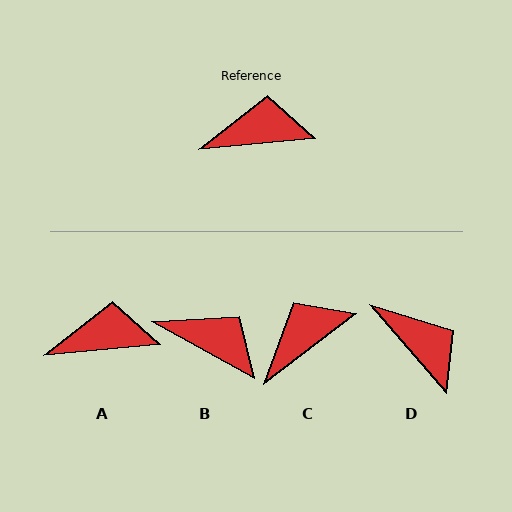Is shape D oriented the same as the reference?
No, it is off by about 55 degrees.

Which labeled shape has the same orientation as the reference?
A.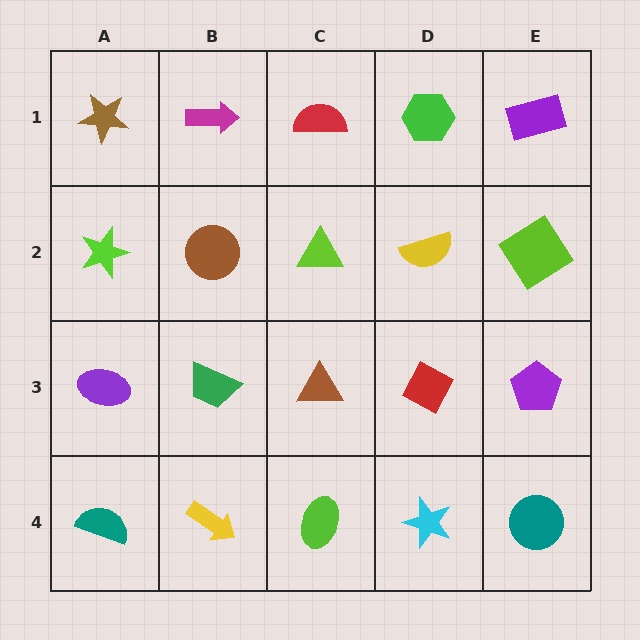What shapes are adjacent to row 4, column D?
A red diamond (row 3, column D), a lime ellipse (row 4, column C), a teal circle (row 4, column E).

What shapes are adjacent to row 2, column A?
A brown star (row 1, column A), a purple ellipse (row 3, column A), a brown circle (row 2, column B).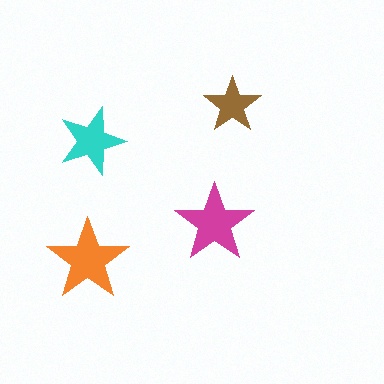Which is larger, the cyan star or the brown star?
The cyan one.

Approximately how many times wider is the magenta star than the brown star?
About 1.5 times wider.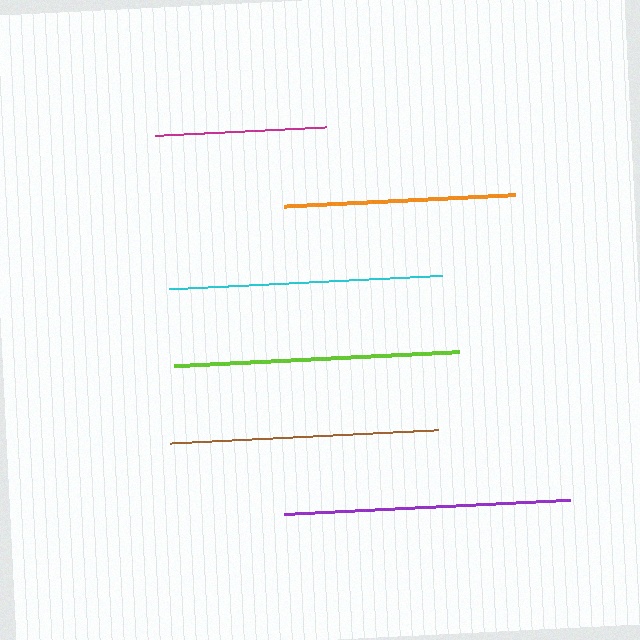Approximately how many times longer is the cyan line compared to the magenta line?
The cyan line is approximately 1.6 times the length of the magenta line.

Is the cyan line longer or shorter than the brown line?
The cyan line is longer than the brown line.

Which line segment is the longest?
The purple line is the longest at approximately 286 pixels.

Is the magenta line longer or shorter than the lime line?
The lime line is longer than the magenta line.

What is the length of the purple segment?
The purple segment is approximately 286 pixels long.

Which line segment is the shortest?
The magenta line is the shortest at approximately 172 pixels.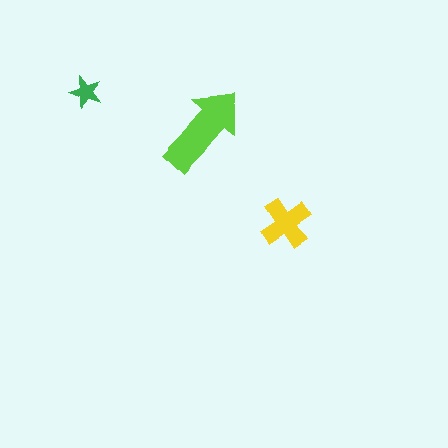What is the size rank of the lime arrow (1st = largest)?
1st.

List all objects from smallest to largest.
The green star, the yellow cross, the lime arrow.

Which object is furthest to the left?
The green star is leftmost.